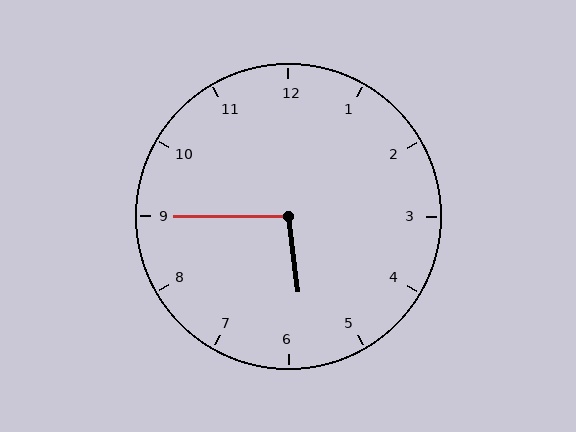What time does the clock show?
5:45.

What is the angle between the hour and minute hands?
Approximately 98 degrees.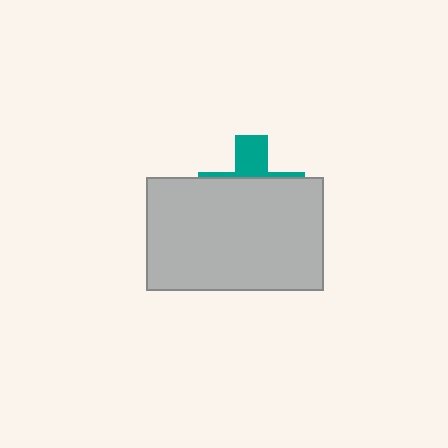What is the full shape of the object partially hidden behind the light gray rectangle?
The partially hidden object is a teal cross.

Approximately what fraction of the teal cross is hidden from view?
Roughly 70% of the teal cross is hidden behind the light gray rectangle.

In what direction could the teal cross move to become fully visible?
The teal cross could move up. That would shift it out from behind the light gray rectangle entirely.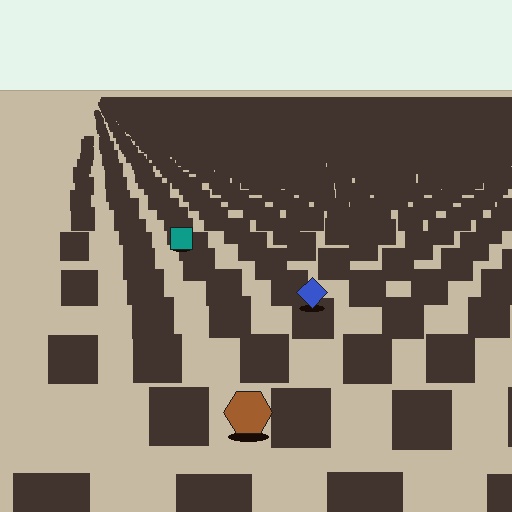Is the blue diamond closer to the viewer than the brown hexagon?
No. The brown hexagon is closer — you can tell from the texture gradient: the ground texture is coarser near it.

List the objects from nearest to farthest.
From nearest to farthest: the brown hexagon, the blue diamond, the teal square.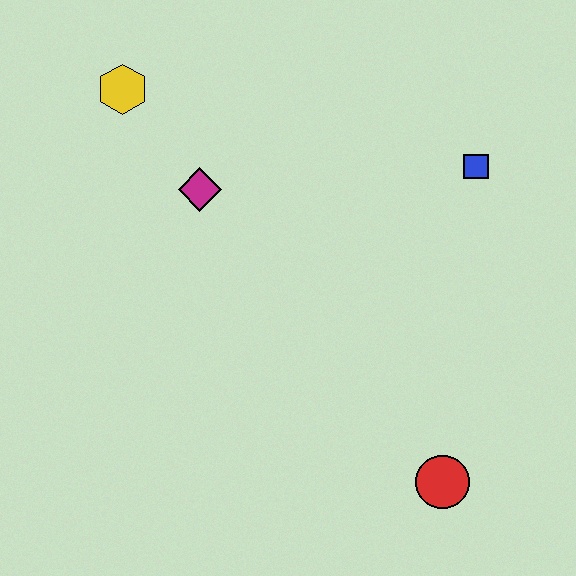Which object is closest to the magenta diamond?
The yellow hexagon is closest to the magenta diamond.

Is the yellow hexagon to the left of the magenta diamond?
Yes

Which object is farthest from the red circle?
The yellow hexagon is farthest from the red circle.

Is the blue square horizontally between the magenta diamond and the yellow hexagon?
No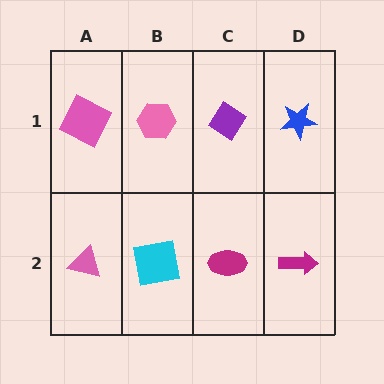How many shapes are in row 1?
4 shapes.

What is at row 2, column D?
A magenta arrow.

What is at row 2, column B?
A cyan square.